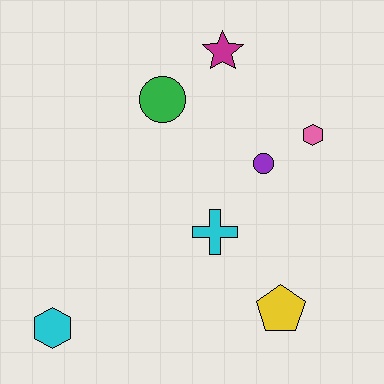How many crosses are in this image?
There is 1 cross.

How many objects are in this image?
There are 7 objects.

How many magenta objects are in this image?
There is 1 magenta object.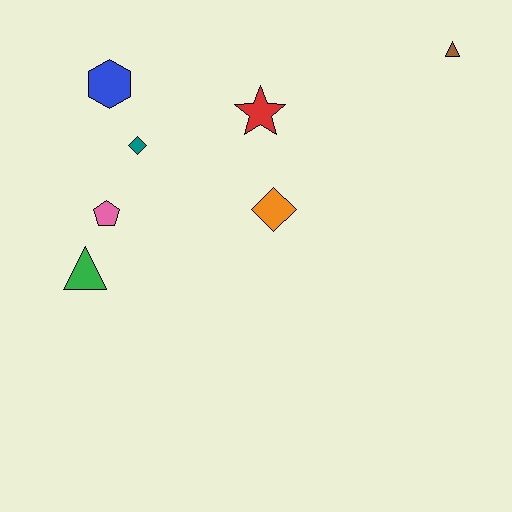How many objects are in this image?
There are 7 objects.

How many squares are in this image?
There are no squares.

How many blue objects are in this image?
There is 1 blue object.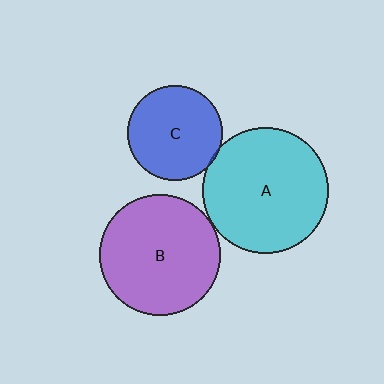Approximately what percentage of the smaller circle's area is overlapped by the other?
Approximately 5%.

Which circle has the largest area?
Circle A (cyan).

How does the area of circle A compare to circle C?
Approximately 1.8 times.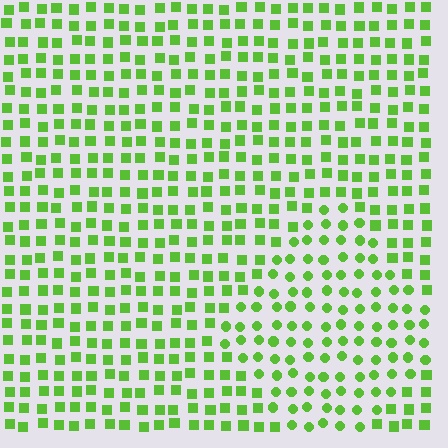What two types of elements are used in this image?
The image uses circles inside the diamond region and squares outside it.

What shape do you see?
I see a diamond.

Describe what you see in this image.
The image is filled with small lime elements arranged in a uniform grid. A diamond-shaped region contains circles, while the surrounding area contains squares. The boundary is defined purely by the change in element shape.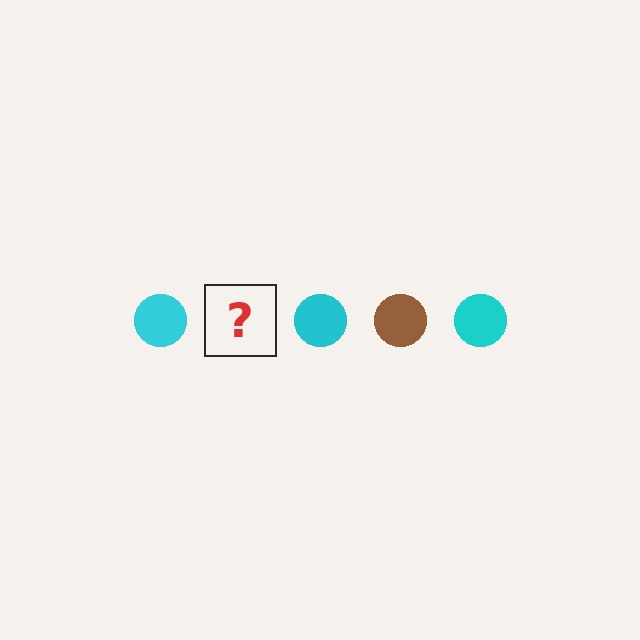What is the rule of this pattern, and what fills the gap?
The rule is that the pattern cycles through cyan, brown circles. The gap should be filled with a brown circle.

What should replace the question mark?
The question mark should be replaced with a brown circle.